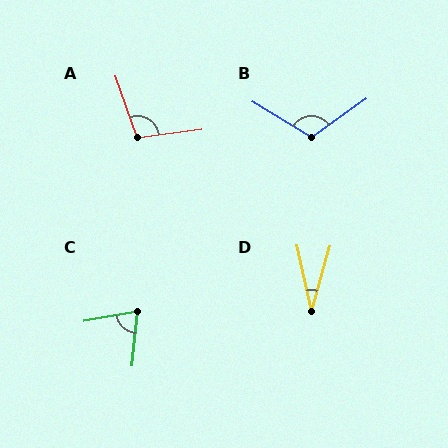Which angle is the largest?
B, at approximately 114 degrees.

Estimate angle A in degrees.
Approximately 101 degrees.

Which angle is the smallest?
D, at approximately 28 degrees.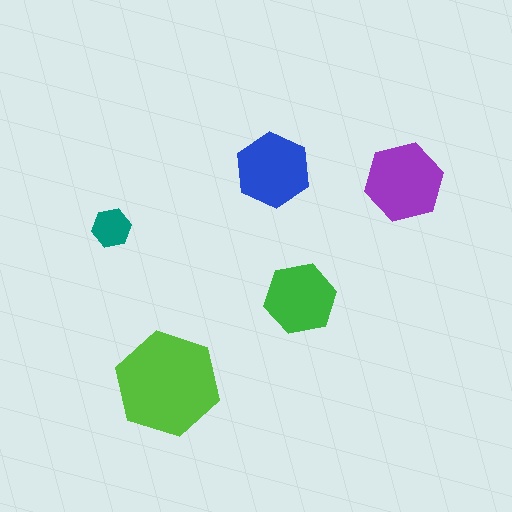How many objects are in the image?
There are 5 objects in the image.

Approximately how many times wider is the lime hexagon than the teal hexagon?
About 2.5 times wider.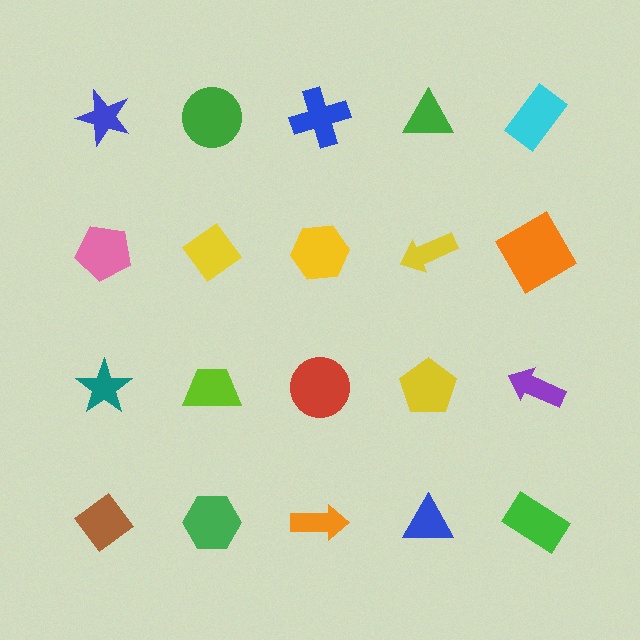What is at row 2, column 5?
An orange square.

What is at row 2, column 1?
A pink pentagon.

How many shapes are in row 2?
5 shapes.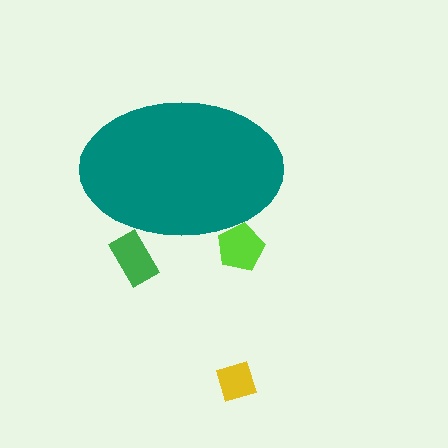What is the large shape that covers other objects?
A teal ellipse.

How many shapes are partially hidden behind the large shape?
2 shapes are partially hidden.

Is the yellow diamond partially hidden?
No, the yellow diamond is fully visible.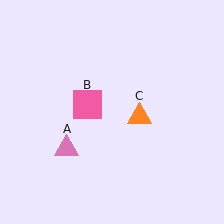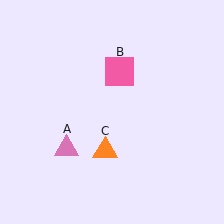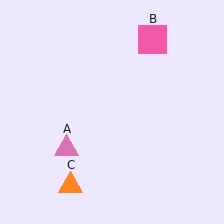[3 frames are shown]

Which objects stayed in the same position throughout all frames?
Pink triangle (object A) remained stationary.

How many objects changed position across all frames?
2 objects changed position: pink square (object B), orange triangle (object C).